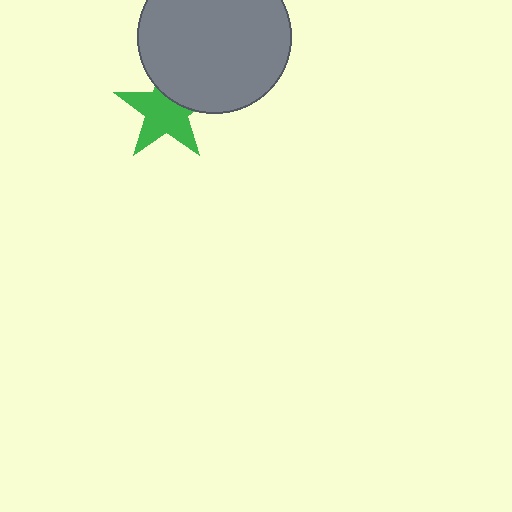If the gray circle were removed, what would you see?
You would see the complete green star.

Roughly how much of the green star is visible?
Most of it is visible (roughly 69%).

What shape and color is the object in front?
The object in front is a gray circle.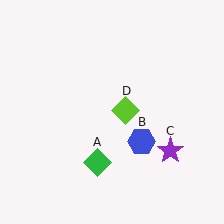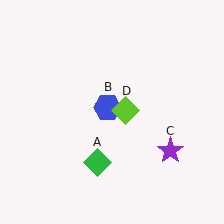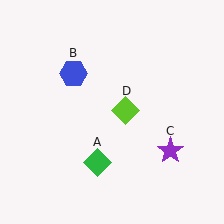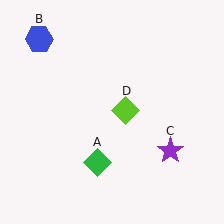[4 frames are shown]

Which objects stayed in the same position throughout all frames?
Green diamond (object A) and purple star (object C) and lime diamond (object D) remained stationary.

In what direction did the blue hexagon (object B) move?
The blue hexagon (object B) moved up and to the left.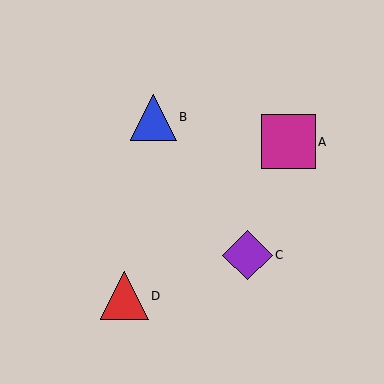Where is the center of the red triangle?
The center of the red triangle is at (124, 296).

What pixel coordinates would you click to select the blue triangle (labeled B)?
Click at (153, 117) to select the blue triangle B.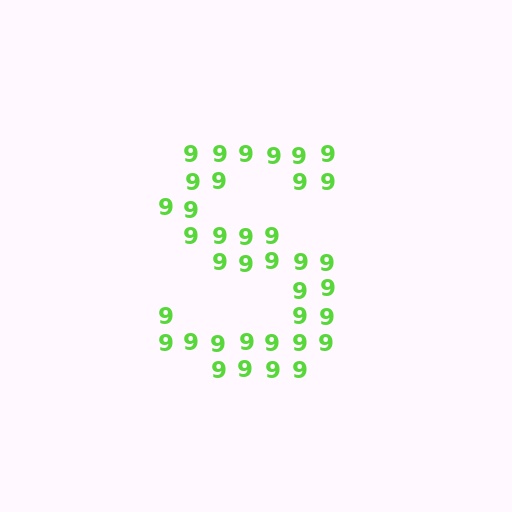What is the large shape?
The large shape is the letter S.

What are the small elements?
The small elements are digit 9's.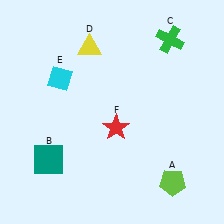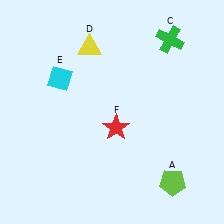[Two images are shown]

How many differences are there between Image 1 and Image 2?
There is 1 difference between the two images.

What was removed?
The teal square (B) was removed in Image 2.